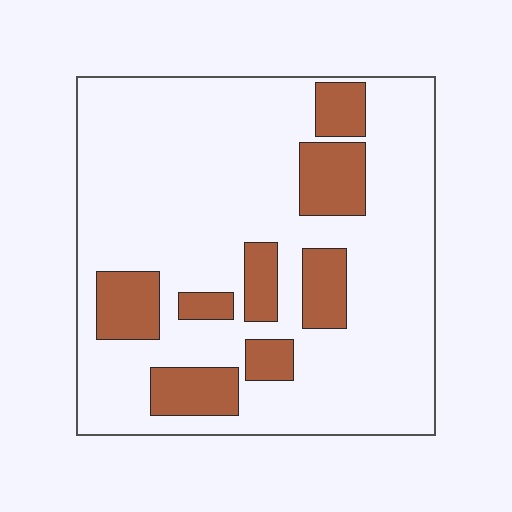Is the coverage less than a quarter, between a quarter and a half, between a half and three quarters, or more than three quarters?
Less than a quarter.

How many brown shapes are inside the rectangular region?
8.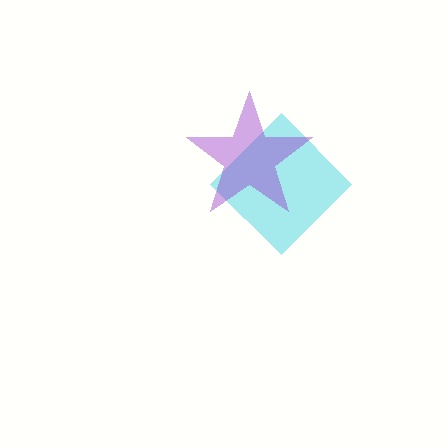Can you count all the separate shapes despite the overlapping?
Yes, there are 2 separate shapes.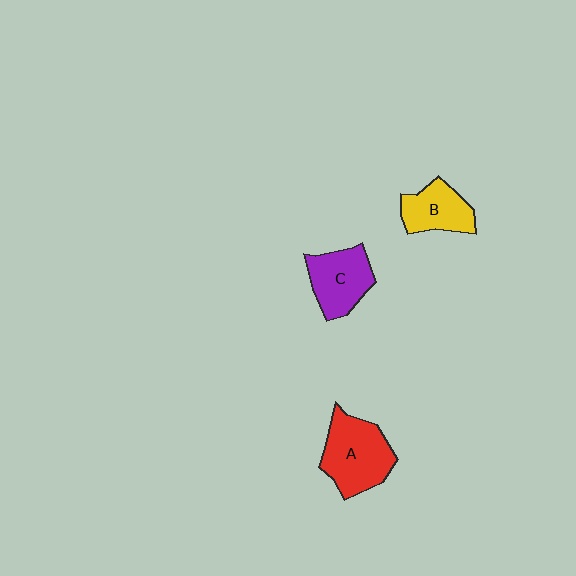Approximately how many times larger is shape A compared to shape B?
Approximately 1.5 times.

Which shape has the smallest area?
Shape B (yellow).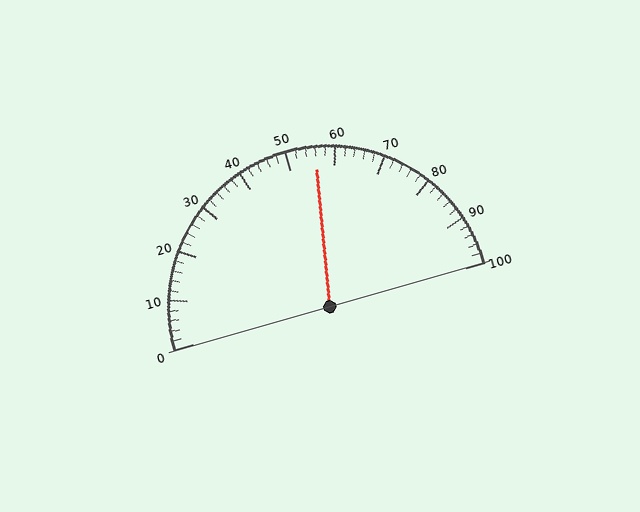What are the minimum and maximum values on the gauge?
The gauge ranges from 0 to 100.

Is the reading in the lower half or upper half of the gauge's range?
The reading is in the upper half of the range (0 to 100).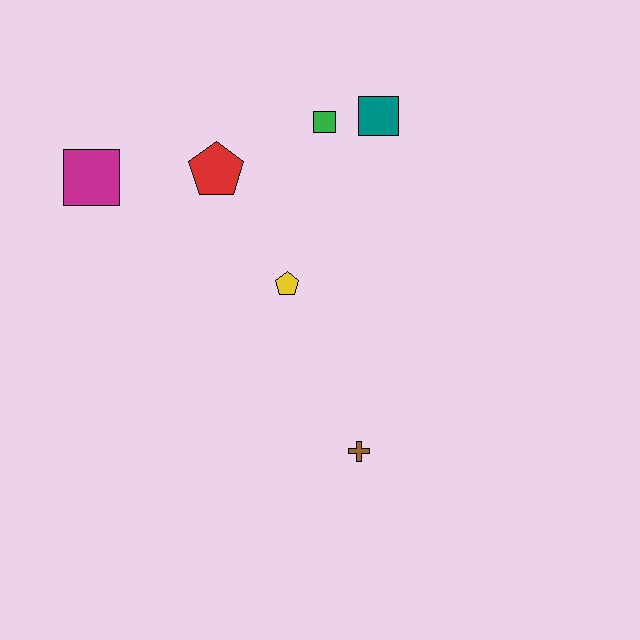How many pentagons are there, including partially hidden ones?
There are 2 pentagons.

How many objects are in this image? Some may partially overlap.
There are 6 objects.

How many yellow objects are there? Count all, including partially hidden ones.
There is 1 yellow object.